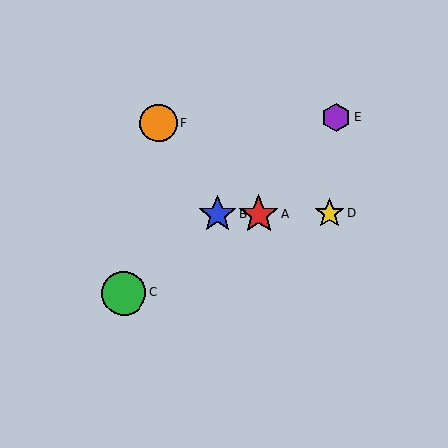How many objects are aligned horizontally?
3 objects (A, B, D) are aligned horizontally.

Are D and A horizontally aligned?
Yes, both are at y≈214.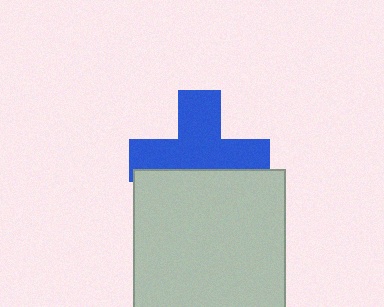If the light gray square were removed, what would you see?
You would see the complete blue cross.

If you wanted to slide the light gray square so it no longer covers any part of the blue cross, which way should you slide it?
Slide it down — that is the most direct way to separate the two shapes.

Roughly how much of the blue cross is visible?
About half of it is visible (roughly 63%).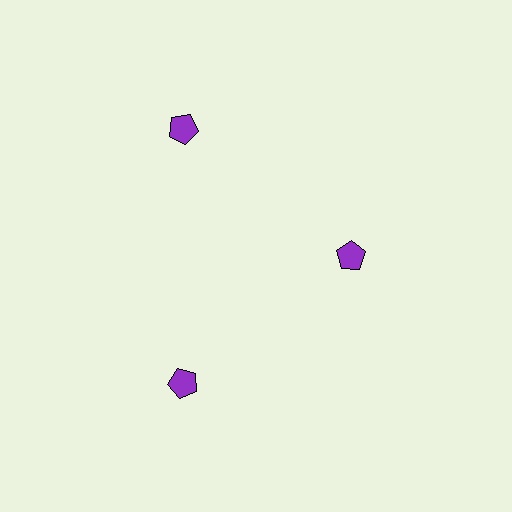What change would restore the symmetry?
The symmetry would be restored by moving it outward, back onto the ring so that all 3 pentagons sit at equal angles and equal distance from the center.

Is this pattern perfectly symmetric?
No. The 3 purple pentagons are arranged in a ring, but one element near the 3 o'clock position is pulled inward toward the center, breaking the 3-fold rotational symmetry.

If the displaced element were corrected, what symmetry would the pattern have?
It would have 3-fold rotational symmetry — the pattern would map onto itself every 120 degrees.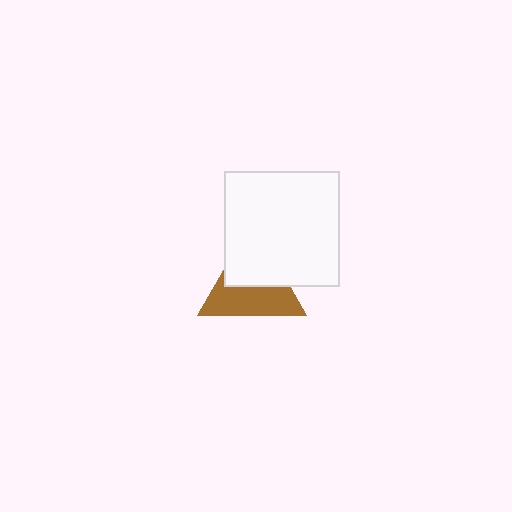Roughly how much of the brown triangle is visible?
About half of it is visible (roughly 52%).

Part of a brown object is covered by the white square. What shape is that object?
It is a triangle.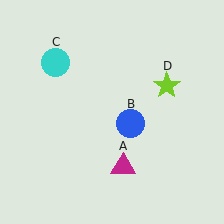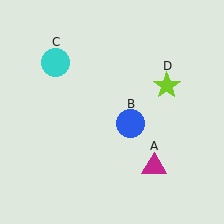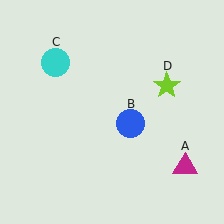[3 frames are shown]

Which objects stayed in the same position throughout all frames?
Blue circle (object B) and cyan circle (object C) and lime star (object D) remained stationary.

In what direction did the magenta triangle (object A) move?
The magenta triangle (object A) moved right.